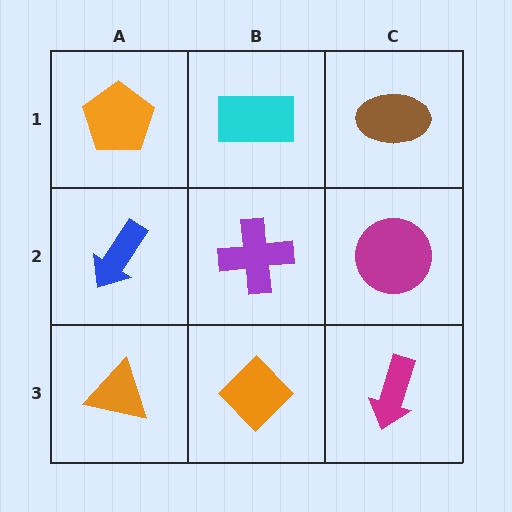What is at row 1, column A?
An orange pentagon.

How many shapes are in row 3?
3 shapes.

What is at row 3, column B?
An orange diamond.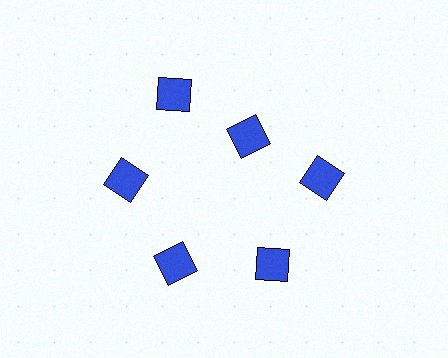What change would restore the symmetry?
The symmetry would be restored by moving it outward, back onto the ring so that all 6 diamonds sit at equal angles and equal distance from the center.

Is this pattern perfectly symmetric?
No. The 6 blue diamonds are arranged in a ring, but one element near the 1 o'clock position is pulled inward toward the center, breaking the 6-fold rotational symmetry.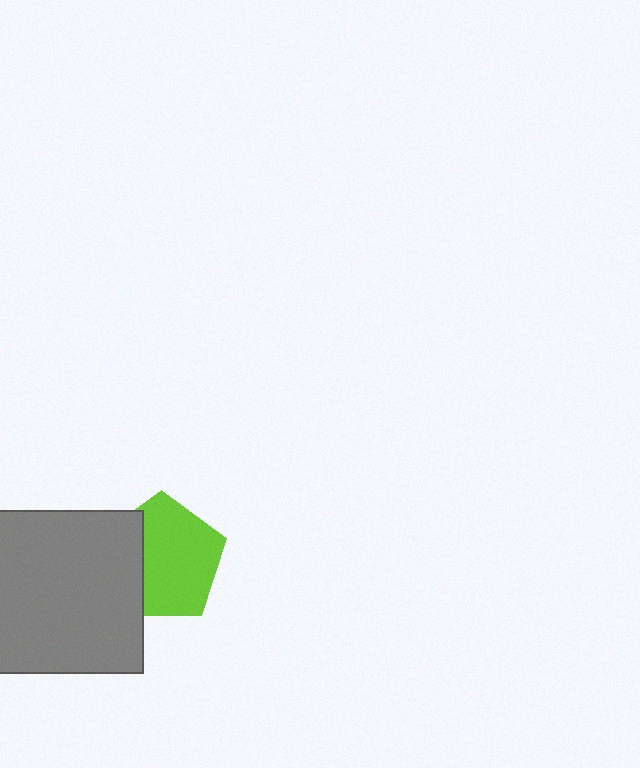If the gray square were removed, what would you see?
You would see the complete lime pentagon.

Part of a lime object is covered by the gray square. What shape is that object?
It is a pentagon.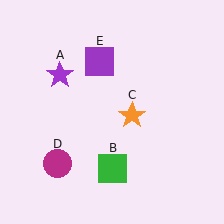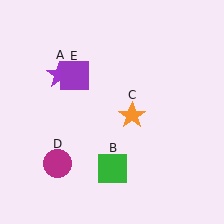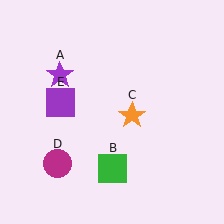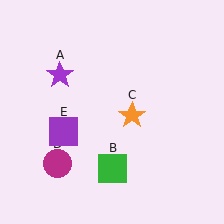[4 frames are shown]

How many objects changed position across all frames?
1 object changed position: purple square (object E).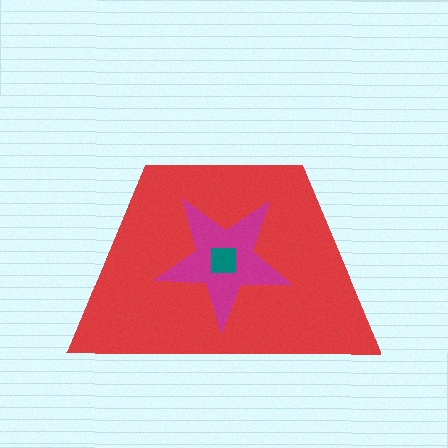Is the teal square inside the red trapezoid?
Yes.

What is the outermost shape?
The red trapezoid.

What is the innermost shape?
The teal square.